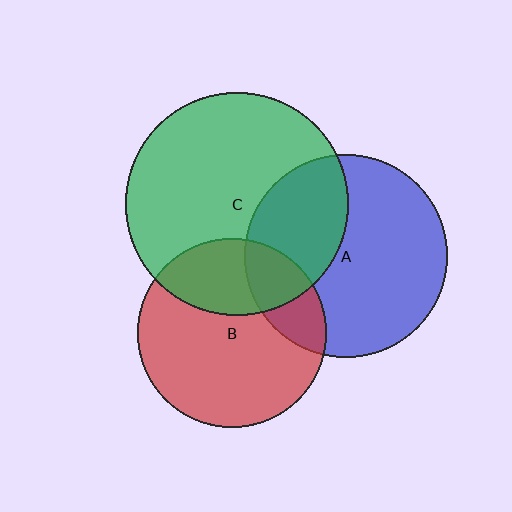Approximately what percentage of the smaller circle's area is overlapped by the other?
Approximately 35%.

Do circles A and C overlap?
Yes.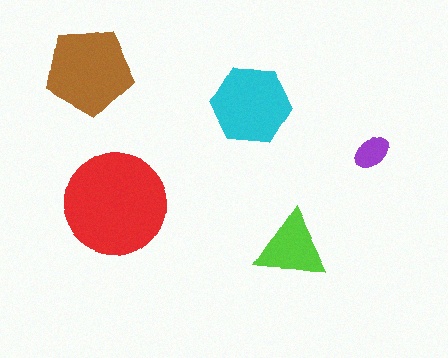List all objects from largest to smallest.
The red circle, the brown pentagon, the cyan hexagon, the lime triangle, the purple ellipse.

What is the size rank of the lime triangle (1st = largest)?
4th.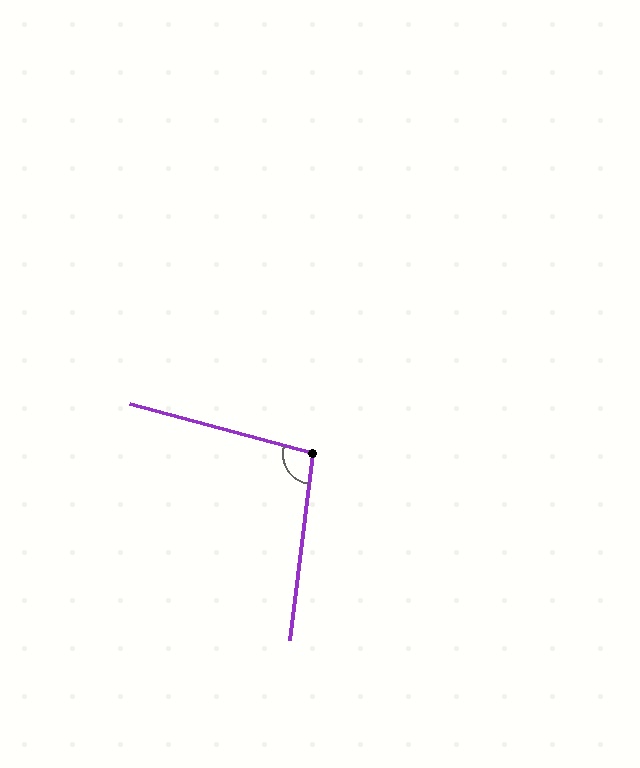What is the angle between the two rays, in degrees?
Approximately 98 degrees.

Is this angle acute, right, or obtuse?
It is obtuse.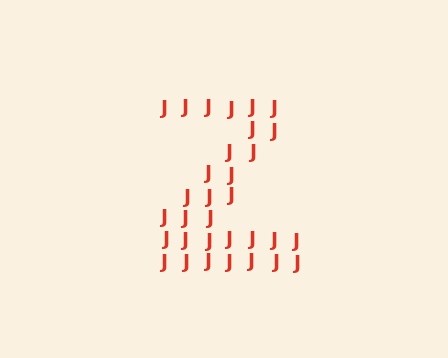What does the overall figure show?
The overall figure shows the letter Z.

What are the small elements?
The small elements are letter J's.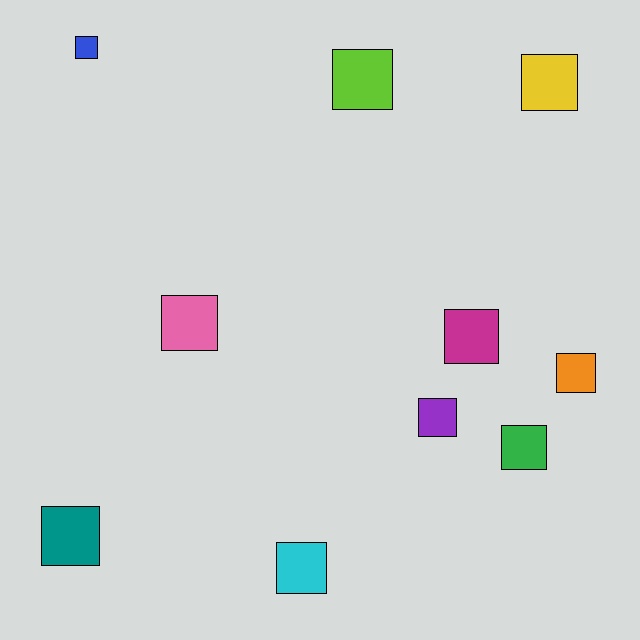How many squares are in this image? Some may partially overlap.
There are 10 squares.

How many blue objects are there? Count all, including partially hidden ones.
There is 1 blue object.